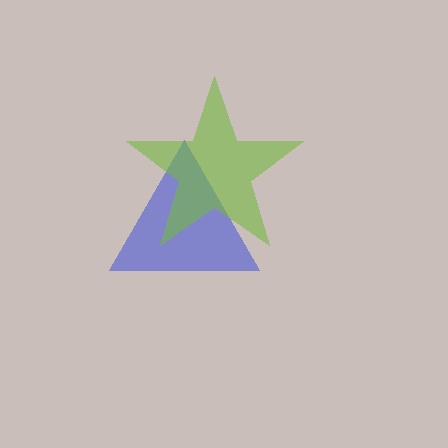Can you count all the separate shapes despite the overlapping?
Yes, there are 2 separate shapes.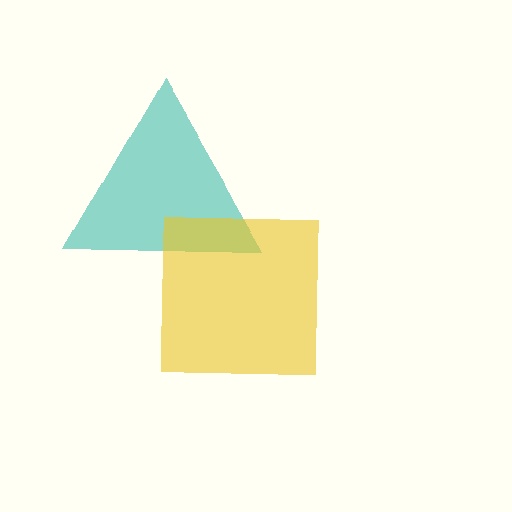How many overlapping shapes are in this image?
There are 2 overlapping shapes in the image.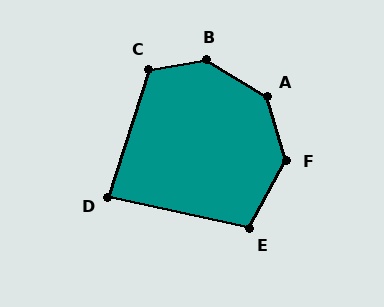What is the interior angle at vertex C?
Approximately 117 degrees (obtuse).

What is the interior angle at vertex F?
Approximately 135 degrees (obtuse).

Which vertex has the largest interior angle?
B, at approximately 140 degrees.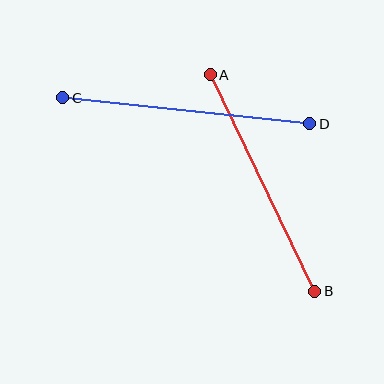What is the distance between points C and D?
The distance is approximately 249 pixels.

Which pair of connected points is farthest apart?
Points C and D are farthest apart.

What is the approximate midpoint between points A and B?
The midpoint is at approximately (262, 183) pixels.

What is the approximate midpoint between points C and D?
The midpoint is at approximately (186, 111) pixels.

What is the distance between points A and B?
The distance is approximately 240 pixels.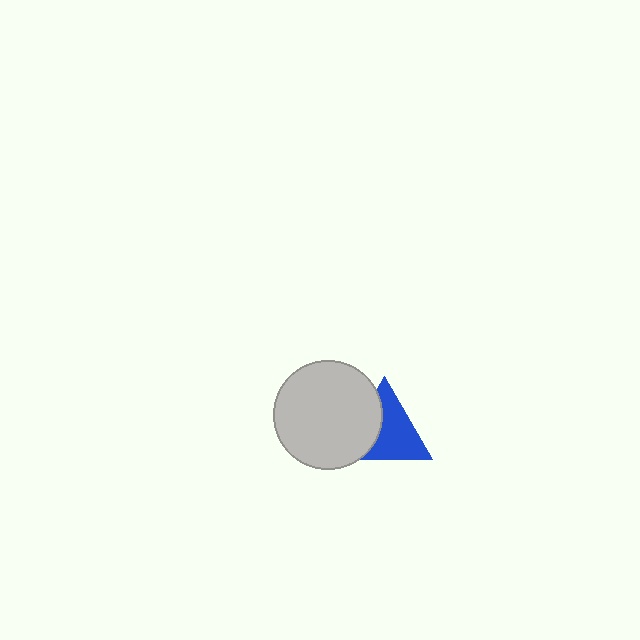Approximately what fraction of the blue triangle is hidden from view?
Roughly 37% of the blue triangle is hidden behind the light gray circle.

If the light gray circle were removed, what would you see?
You would see the complete blue triangle.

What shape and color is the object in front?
The object in front is a light gray circle.